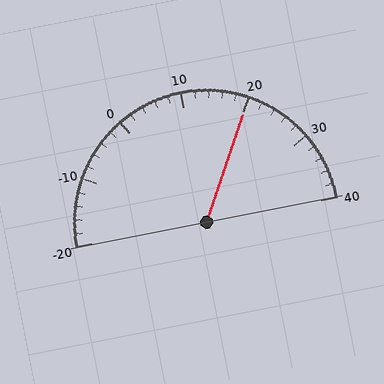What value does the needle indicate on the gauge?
The needle indicates approximately 20.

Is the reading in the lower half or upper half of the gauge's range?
The reading is in the upper half of the range (-20 to 40).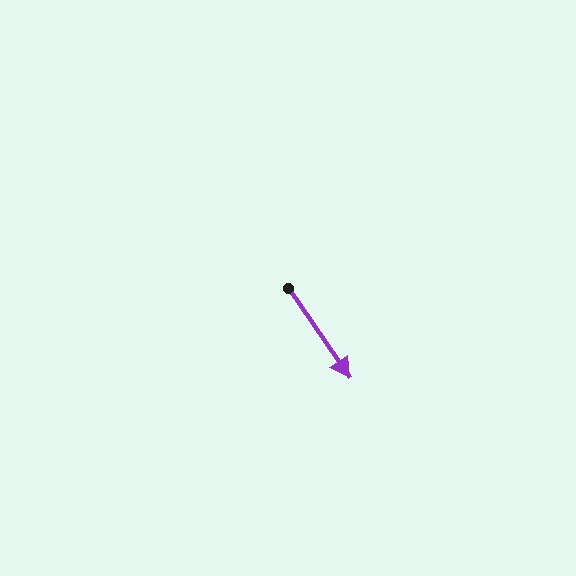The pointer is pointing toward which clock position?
Roughly 5 o'clock.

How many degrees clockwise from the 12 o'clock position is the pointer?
Approximately 146 degrees.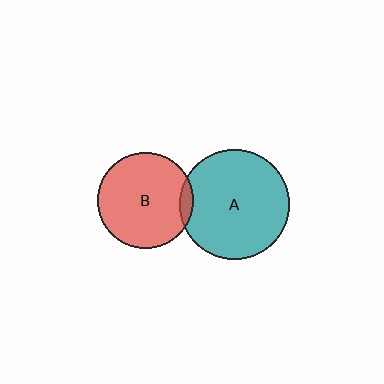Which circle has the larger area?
Circle A (teal).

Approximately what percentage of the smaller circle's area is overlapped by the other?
Approximately 5%.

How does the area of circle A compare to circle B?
Approximately 1.3 times.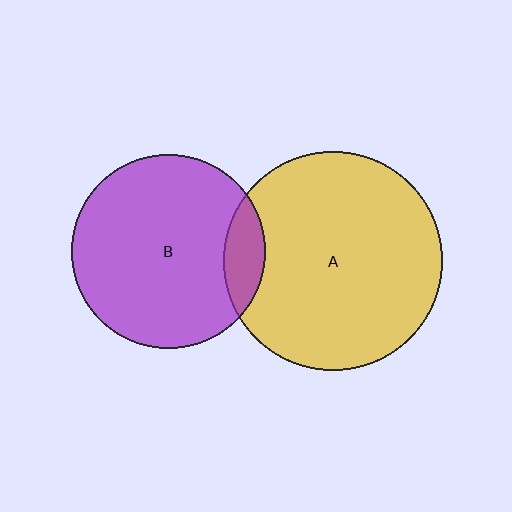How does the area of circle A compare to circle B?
Approximately 1.3 times.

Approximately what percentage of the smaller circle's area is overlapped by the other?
Approximately 10%.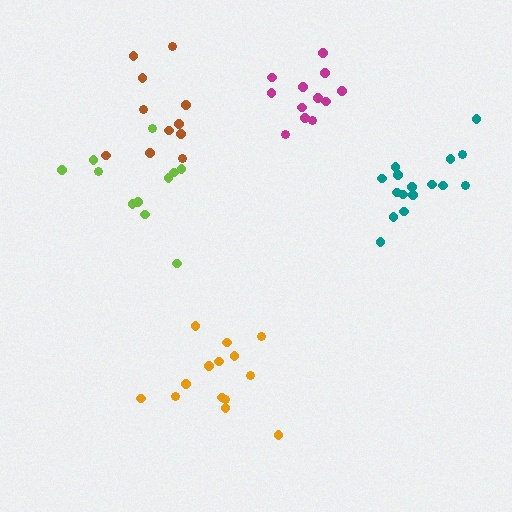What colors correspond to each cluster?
The clusters are colored: orange, magenta, brown, lime, teal.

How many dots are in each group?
Group 1: 14 dots, Group 2: 12 dots, Group 3: 11 dots, Group 4: 11 dots, Group 5: 16 dots (64 total).